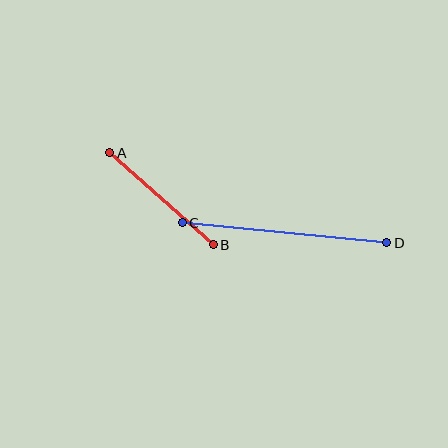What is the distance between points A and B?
The distance is approximately 139 pixels.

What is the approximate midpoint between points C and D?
The midpoint is at approximately (285, 233) pixels.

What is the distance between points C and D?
The distance is approximately 205 pixels.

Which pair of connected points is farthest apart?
Points C and D are farthest apart.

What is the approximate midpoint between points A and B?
The midpoint is at approximately (161, 199) pixels.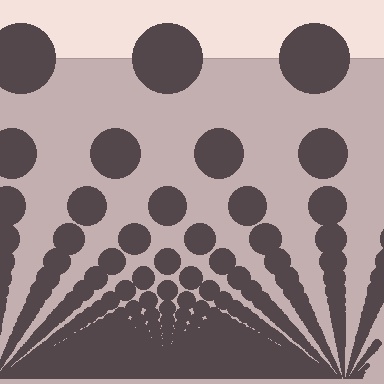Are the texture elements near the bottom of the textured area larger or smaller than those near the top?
Smaller. The gradient is inverted — elements near the bottom are smaller and denser.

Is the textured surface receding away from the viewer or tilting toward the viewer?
The surface appears to tilt toward the viewer. Texture elements get larger and sparser toward the top.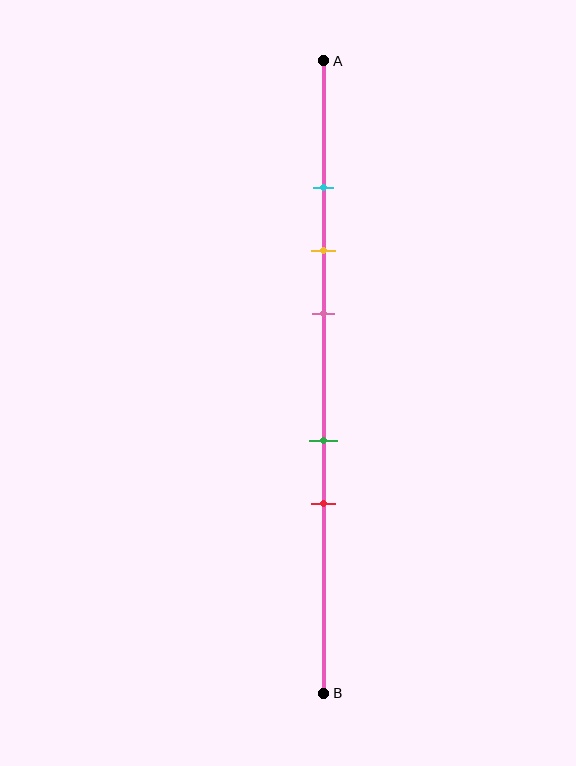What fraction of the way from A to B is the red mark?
The red mark is approximately 70% (0.7) of the way from A to B.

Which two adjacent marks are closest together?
The cyan and yellow marks are the closest adjacent pair.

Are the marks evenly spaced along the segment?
No, the marks are not evenly spaced.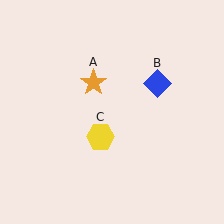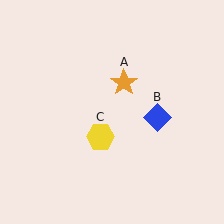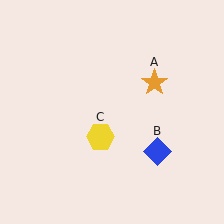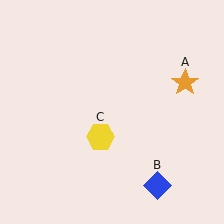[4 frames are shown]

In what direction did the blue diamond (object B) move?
The blue diamond (object B) moved down.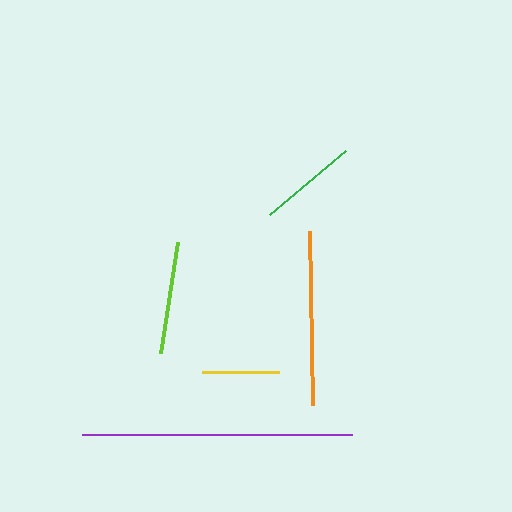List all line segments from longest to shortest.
From longest to shortest: purple, orange, lime, green, yellow.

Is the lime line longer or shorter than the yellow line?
The lime line is longer than the yellow line.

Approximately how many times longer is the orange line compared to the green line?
The orange line is approximately 1.8 times the length of the green line.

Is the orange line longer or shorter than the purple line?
The purple line is longer than the orange line.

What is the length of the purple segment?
The purple segment is approximately 270 pixels long.